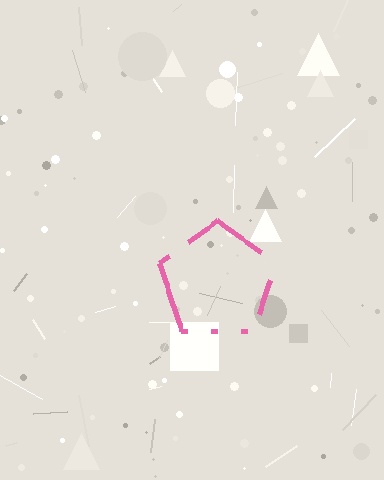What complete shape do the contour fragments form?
The contour fragments form a pentagon.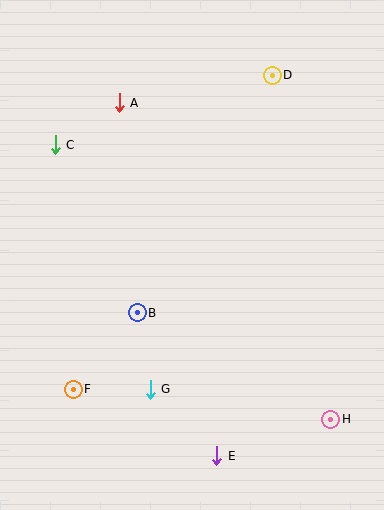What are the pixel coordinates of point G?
Point G is at (150, 389).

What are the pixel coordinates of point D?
Point D is at (272, 75).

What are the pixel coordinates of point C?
Point C is at (55, 145).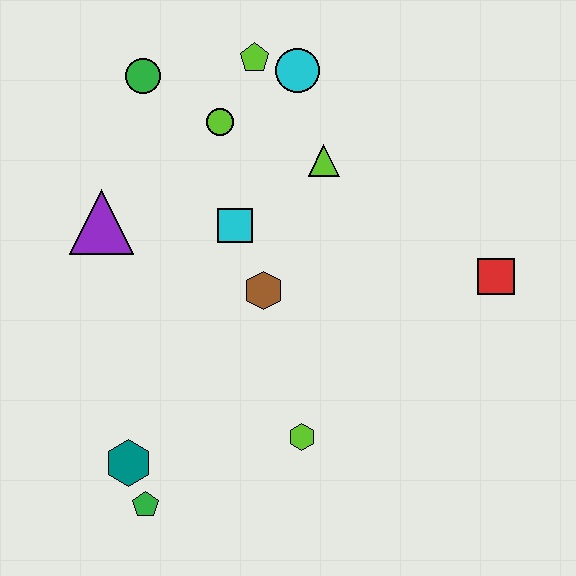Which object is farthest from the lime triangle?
The green pentagon is farthest from the lime triangle.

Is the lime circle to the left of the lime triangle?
Yes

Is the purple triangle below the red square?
No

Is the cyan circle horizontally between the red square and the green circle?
Yes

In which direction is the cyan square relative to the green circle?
The cyan square is below the green circle.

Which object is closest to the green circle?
The lime circle is closest to the green circle.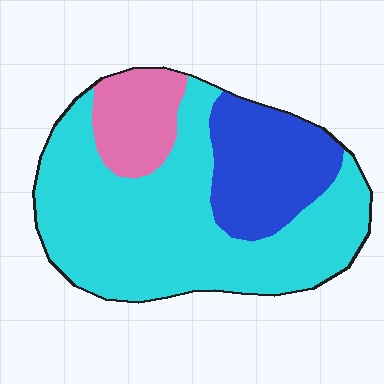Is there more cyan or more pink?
Cyan.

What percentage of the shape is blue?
Blue covers around 25% of the shape.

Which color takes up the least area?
Pink, at roughly 15%.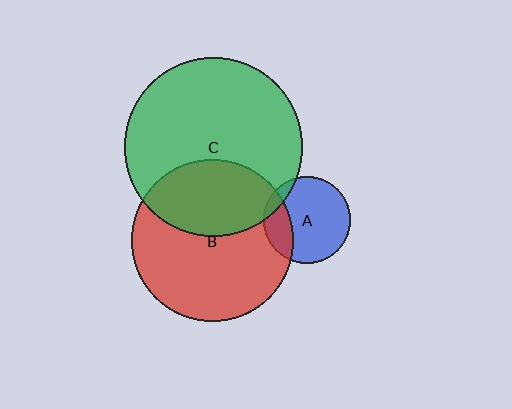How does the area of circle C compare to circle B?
Approximately 1.2 times.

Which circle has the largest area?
Circle C (green).